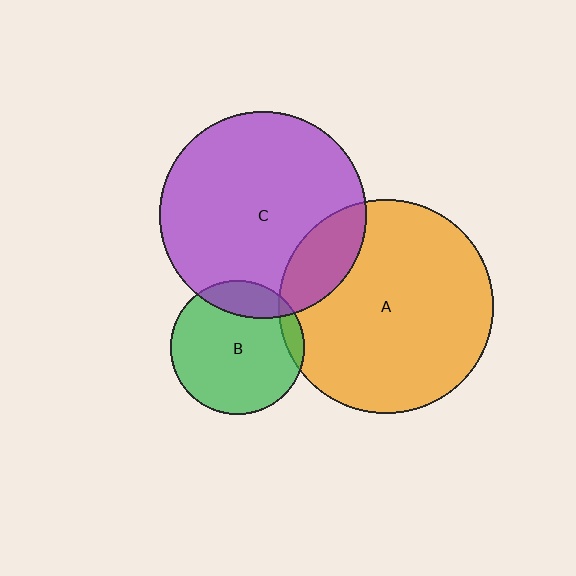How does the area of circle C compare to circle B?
Approximately 2.4 times.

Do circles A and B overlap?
Yes.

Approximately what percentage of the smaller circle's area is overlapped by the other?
Approximately 10%.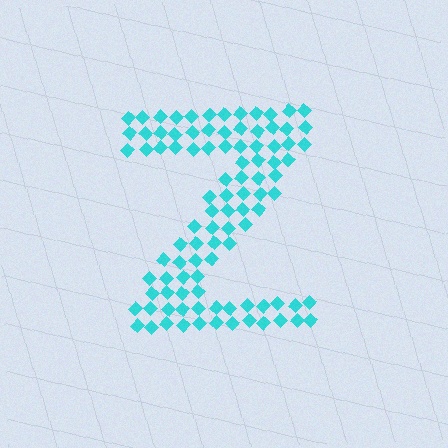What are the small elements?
The small elements are diamonds.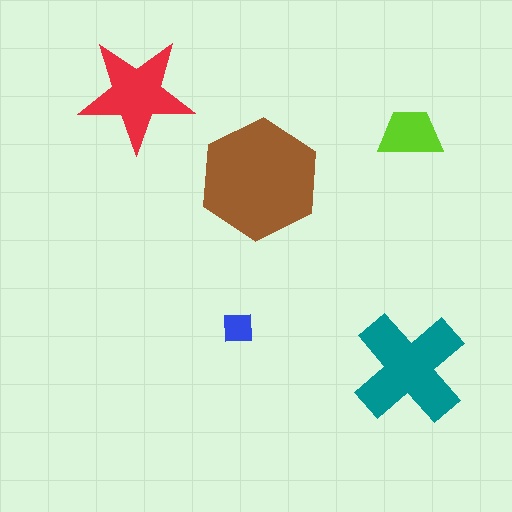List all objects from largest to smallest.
The brown hexagon, the teal cross, the red star, the lime trapezoid, the blue square.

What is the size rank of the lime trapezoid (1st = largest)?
4th.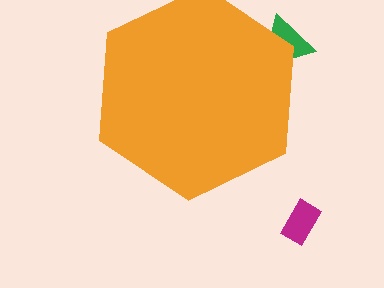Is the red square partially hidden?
Yes, the red square is partially hidden behind the orange hexagon.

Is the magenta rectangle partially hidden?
No, the magenta rectangle is fully visible.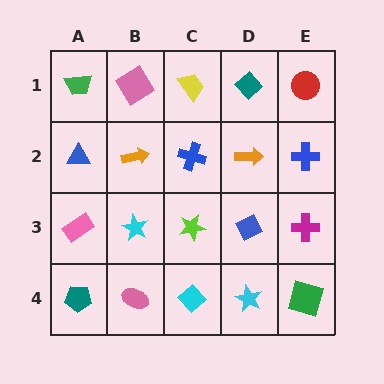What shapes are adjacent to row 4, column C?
A lime star (row 3, column C), a pink ellipse (row 4, column B), a cyan star (row 4, column D).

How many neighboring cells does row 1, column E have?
2.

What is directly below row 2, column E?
A magenta cross.